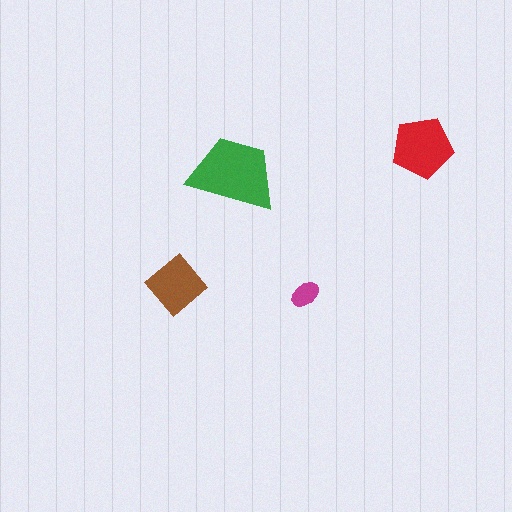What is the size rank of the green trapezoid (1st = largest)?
1st.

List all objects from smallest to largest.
The magenta ellipse, the brown diamond, the red pentagon, the green trapezoid.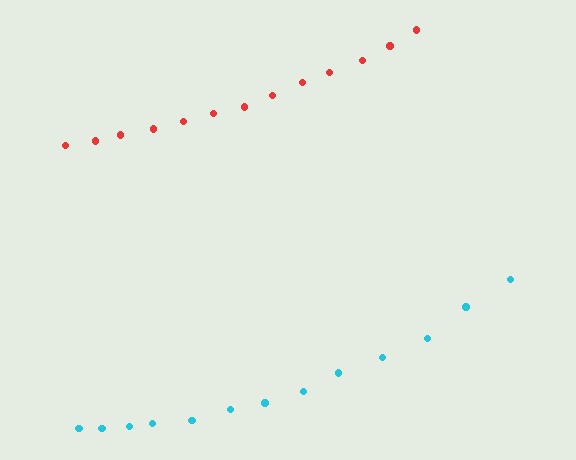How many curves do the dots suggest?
There are 2 distinct paths.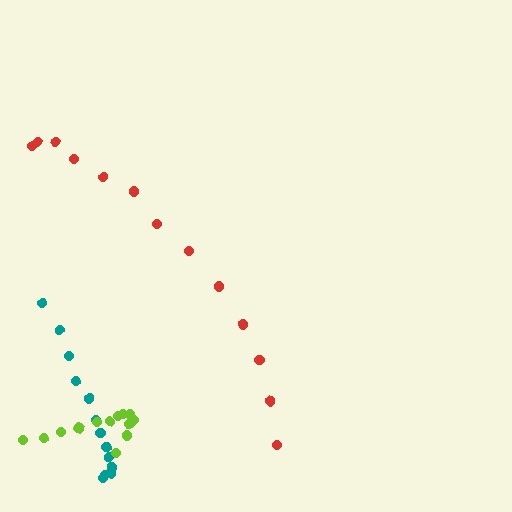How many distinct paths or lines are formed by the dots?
There are 3 distinct paths.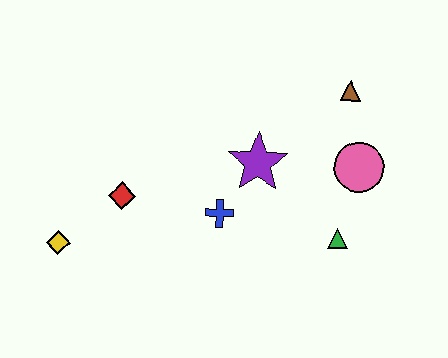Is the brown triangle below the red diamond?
No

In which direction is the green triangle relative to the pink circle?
The green triangle is below the pink circle.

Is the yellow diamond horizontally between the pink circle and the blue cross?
No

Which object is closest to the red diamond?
The yellow diamond is closest to the red diamond.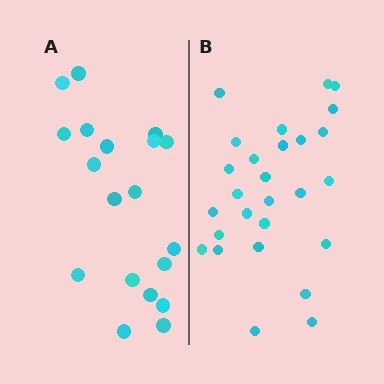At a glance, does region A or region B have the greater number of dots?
Region B (the right region) has more dots.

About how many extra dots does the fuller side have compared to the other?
Region B has roughly 8 or so more dots than region A.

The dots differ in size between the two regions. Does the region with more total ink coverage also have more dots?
No. Region A has more total ink coverage because its dots are larger, but region B actually contains more individual dots. Total area can be misleading — the number of items is what matters here.